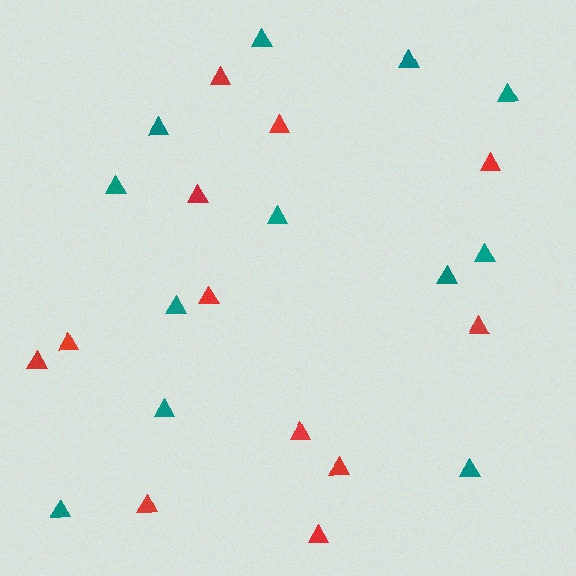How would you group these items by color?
There are 2 groups: one group of teal triangles (12) and one group of red triangles (12).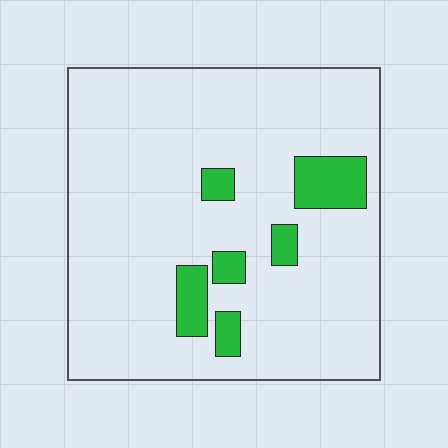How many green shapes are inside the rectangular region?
6.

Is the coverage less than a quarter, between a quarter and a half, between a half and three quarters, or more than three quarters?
Less than a quarter.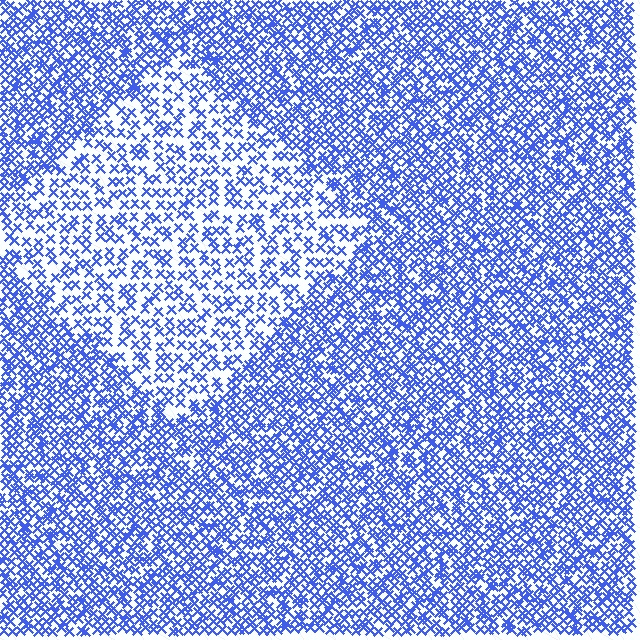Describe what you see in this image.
The image contains small blue elements arranged at two different densities. A diamond-shaped region is visible where the elements are less densely packed than the surrounding area.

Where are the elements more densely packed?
The elements are more densely packed outside the diamond boundary.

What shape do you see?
I see a diamond.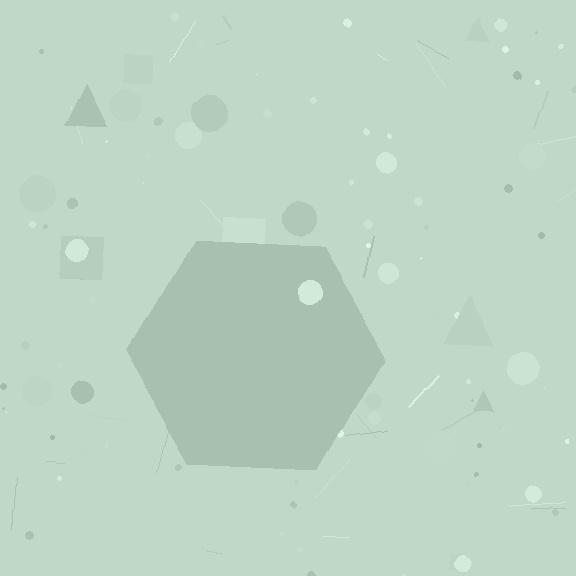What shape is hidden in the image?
A hexagon is hidden in the image.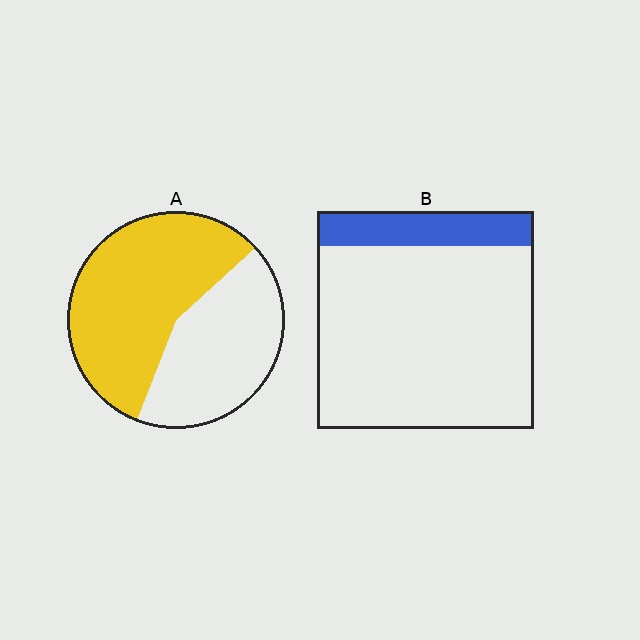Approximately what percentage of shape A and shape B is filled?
A is approximately 55% and B is approximately 15%.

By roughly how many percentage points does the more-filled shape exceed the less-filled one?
By roughly 40 percentage points (A over B).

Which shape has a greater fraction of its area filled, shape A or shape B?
Shape A.